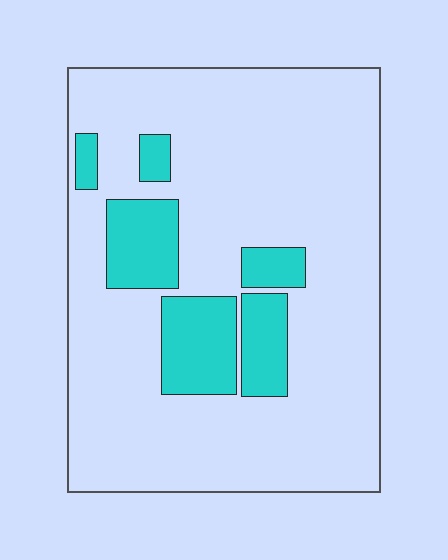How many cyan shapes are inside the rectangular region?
6.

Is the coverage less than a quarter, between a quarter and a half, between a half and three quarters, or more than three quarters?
Less than a quarter.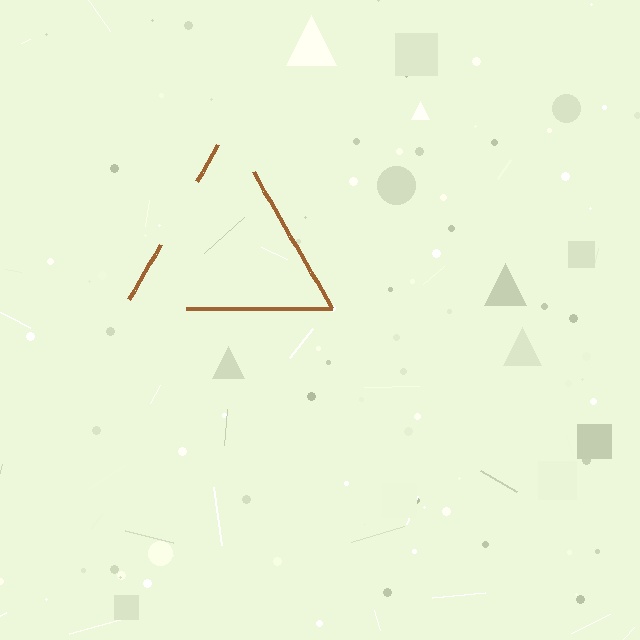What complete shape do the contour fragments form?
The contour fragments form a triangle.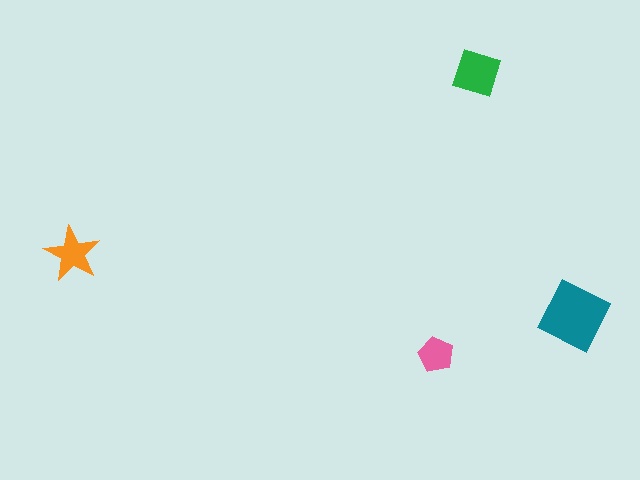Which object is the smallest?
The pink pentagon.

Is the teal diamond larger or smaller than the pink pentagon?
Larger.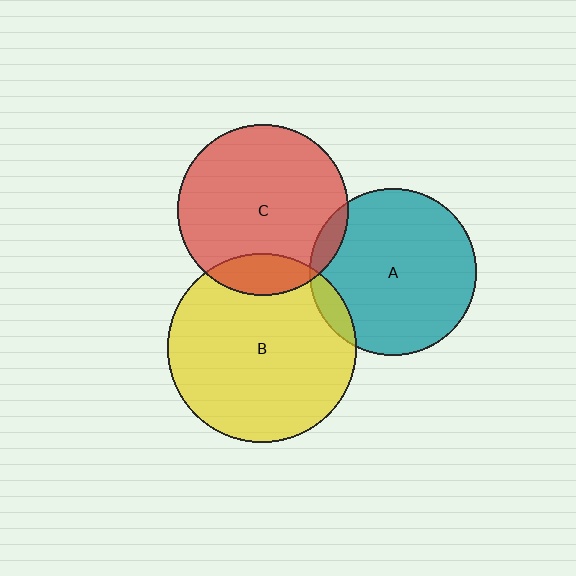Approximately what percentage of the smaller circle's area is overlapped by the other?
Approximately 5%.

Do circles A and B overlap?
Yes.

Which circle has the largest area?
Circle B (yellow).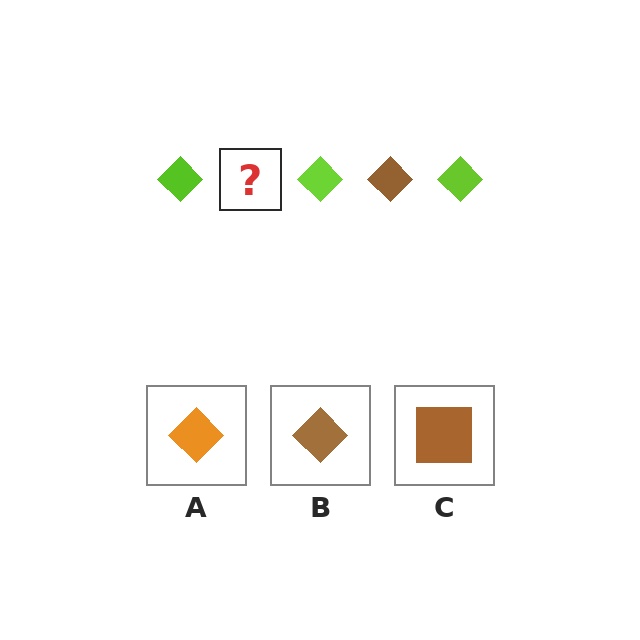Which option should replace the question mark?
Option B.